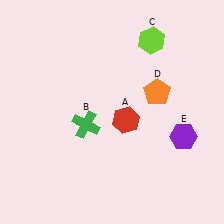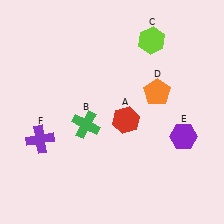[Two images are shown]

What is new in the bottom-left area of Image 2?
A purple cross (F) was added in the bottom-left area of Image 2.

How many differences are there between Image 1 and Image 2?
There is 1 difference between the two images.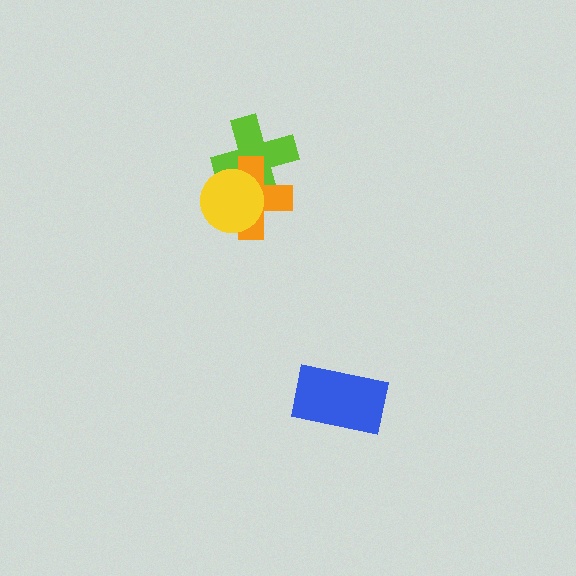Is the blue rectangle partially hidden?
No, no other shape covers it.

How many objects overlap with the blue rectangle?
0 objects overlap with the blue rectangle.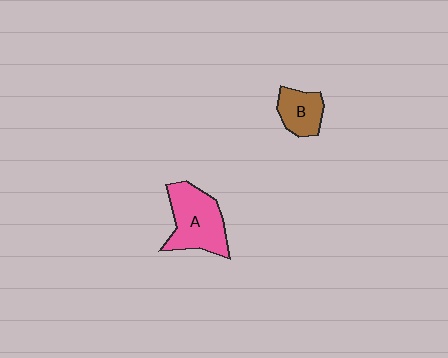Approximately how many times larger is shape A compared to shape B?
Approximately 1.8 times.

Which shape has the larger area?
Shape A (pink).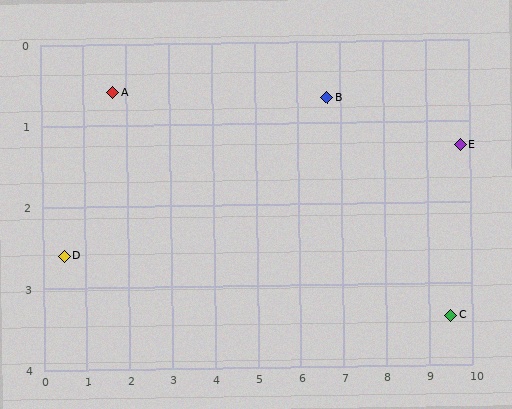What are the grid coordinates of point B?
Point B is at approximately (6.7, 0.7).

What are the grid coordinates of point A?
Point A is at approximately (1.7, 0.6).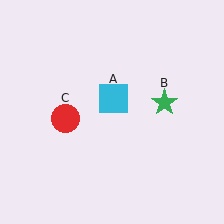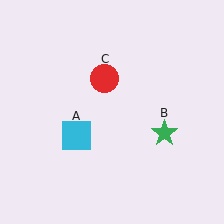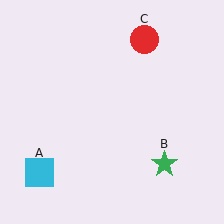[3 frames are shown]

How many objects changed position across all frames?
3 objects changed position: cyan square (object A), green star (object B), red circle (object C).